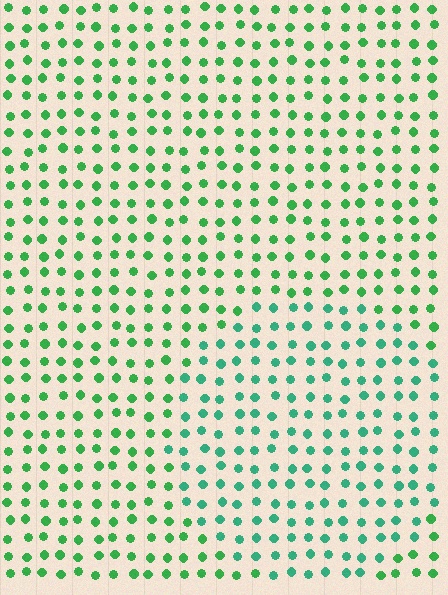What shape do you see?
I see a circle.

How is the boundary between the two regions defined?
The boundary is defined purely by a slight shift in hue (about 27 degrees). Spacing, size, and orientation are identical on both sides.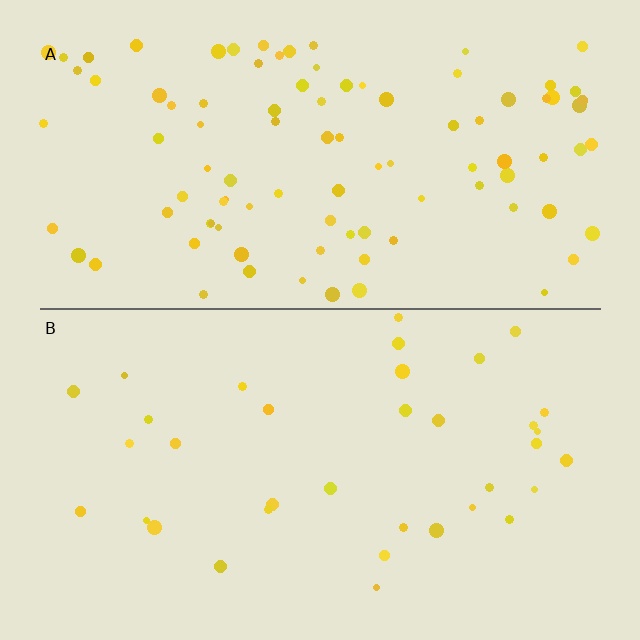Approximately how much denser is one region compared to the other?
Approximately 2.7× — region A over region B.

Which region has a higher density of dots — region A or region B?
A (the top).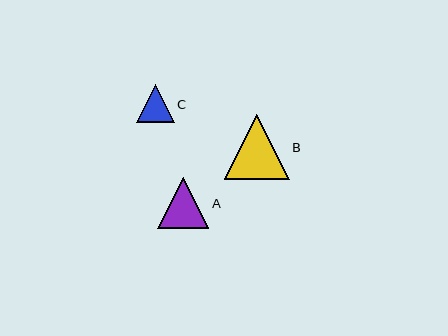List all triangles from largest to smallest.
From largest to smallest: B, A, C.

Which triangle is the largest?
Triangle B is the largest with a size of approximately 65 pixels.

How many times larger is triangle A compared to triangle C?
Triangle A is approximately 1.4 times the size of triangle C.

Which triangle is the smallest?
Triangle C is the smallest with a size of approximately 38 pixels.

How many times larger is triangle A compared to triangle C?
Triangle A is approximately 1.4 times the size of triangle C.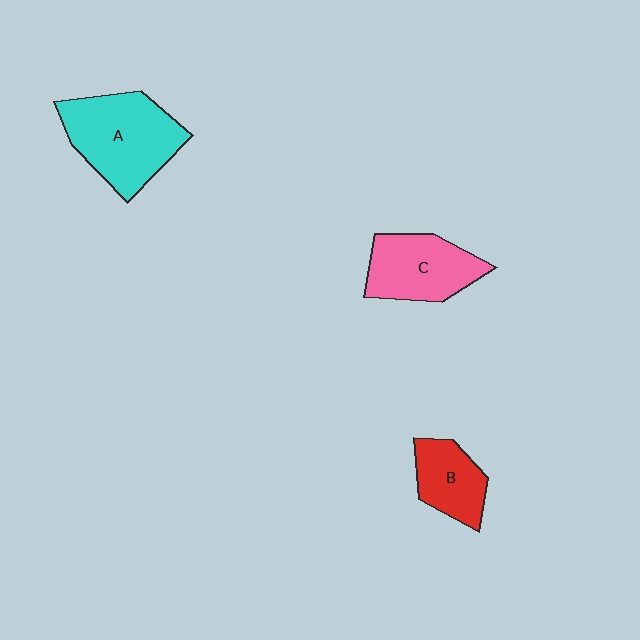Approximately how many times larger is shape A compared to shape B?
Approximately 1.9 times.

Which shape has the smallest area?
Shape B (red).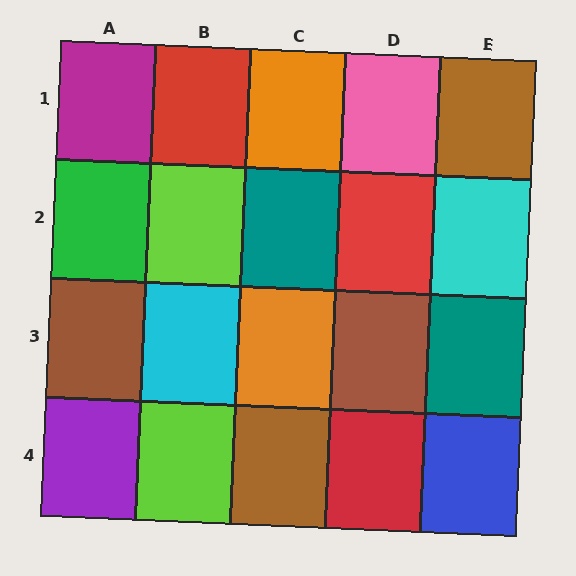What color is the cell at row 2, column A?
Green.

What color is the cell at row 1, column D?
Pink.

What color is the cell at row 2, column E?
Cyan.